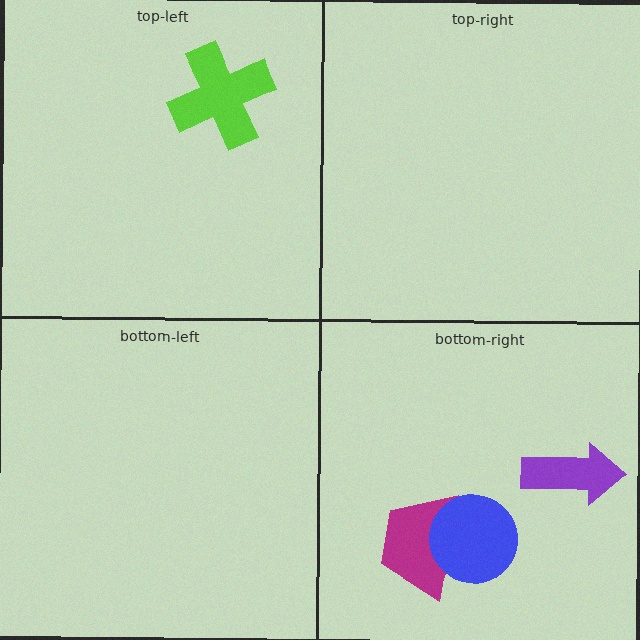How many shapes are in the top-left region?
1.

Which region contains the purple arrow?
The bottom-right region.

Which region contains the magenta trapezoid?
The bottom-right region.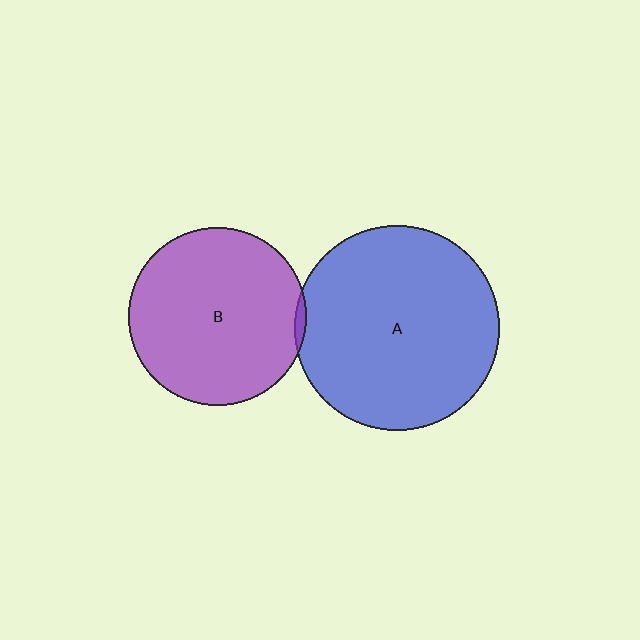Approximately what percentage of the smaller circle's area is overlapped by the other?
Approximately 5%.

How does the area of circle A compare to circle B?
Approximately 1.3 times.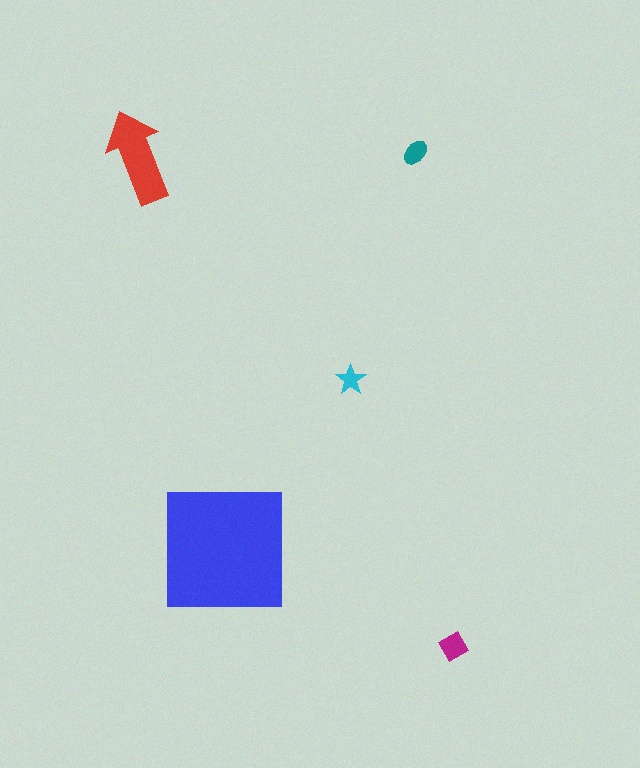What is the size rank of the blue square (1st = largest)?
1st.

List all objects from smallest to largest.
The cyan star, the teal ellipse, the magenta diamond, the red arrow, the blue square.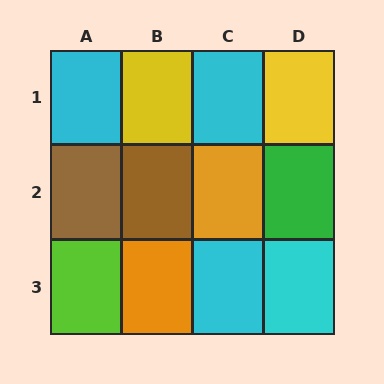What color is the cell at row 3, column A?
Lime.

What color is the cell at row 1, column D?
Yellow.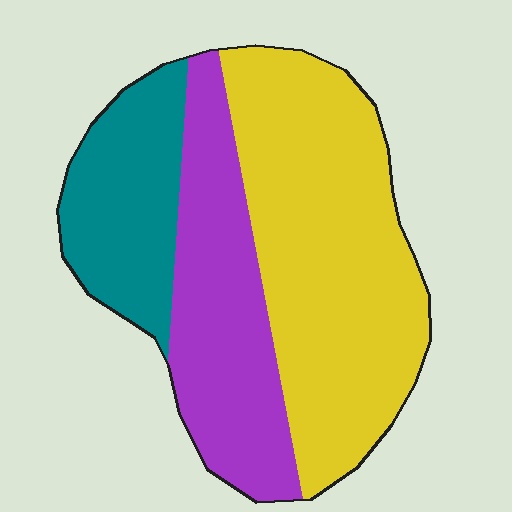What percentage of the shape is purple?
Purple takes up about one third (1/3) of the shape.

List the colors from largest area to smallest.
From largest to smallest: yellow, purple, teal.